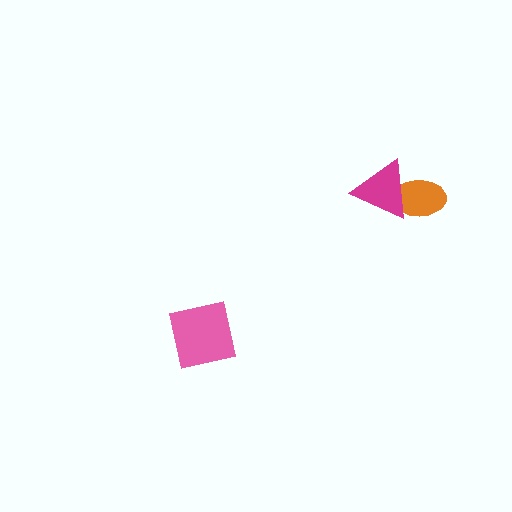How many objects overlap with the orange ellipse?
1 object overlaps with the orange ellipse.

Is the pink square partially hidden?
No, no other shape covers it.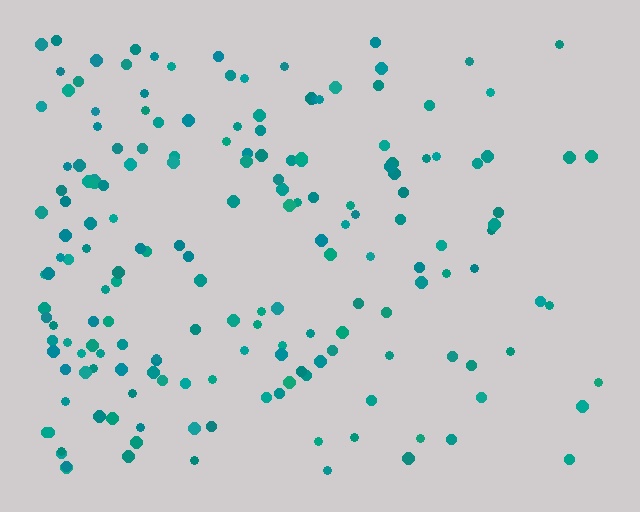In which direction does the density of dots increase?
From right to left, with the left side densest.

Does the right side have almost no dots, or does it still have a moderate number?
Still a moderate number, just noticeably fewer than the left.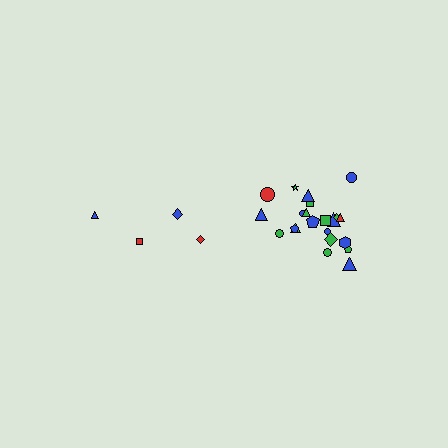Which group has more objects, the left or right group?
The right group.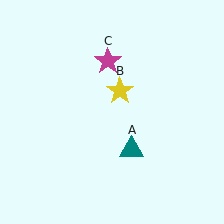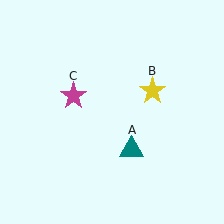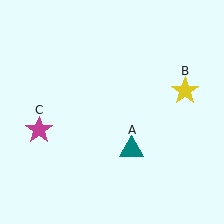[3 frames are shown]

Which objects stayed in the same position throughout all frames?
Teal triangle (object A) remained stationary.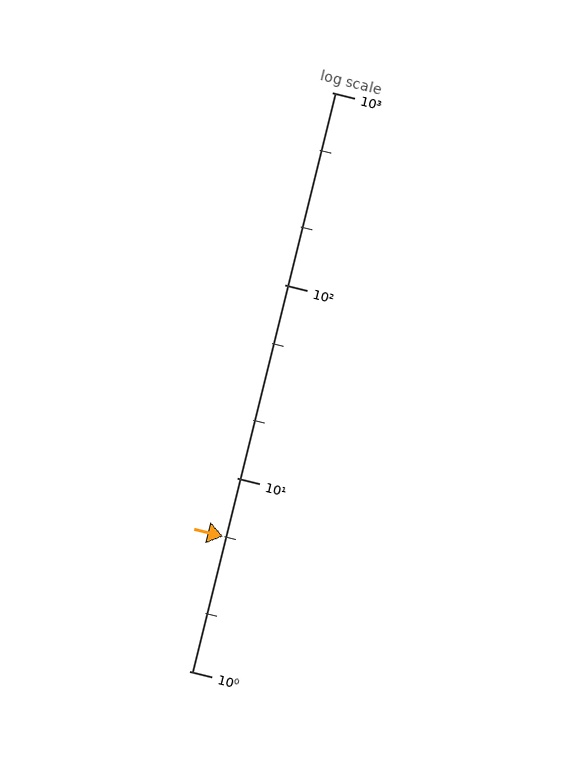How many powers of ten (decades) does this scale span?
The scale spans 3 decades, from 1 to 1000.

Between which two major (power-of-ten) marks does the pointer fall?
The pointer is between 1 and 10.